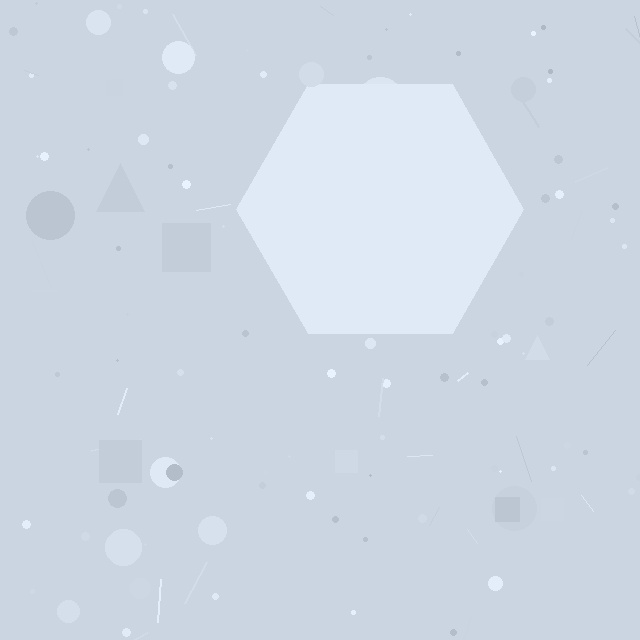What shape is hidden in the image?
A hexagon is hidden in the image.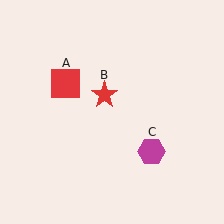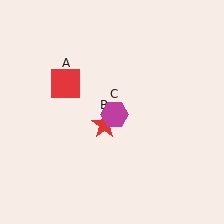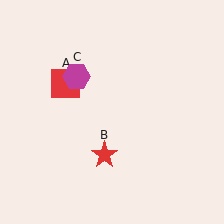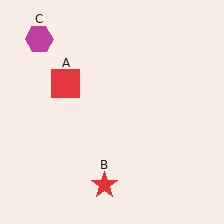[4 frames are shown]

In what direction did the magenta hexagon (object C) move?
The magenta hexagon (object C) moved up and to the left.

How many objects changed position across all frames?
2 objects changed position: red star (object B), magenta hexagon (object C).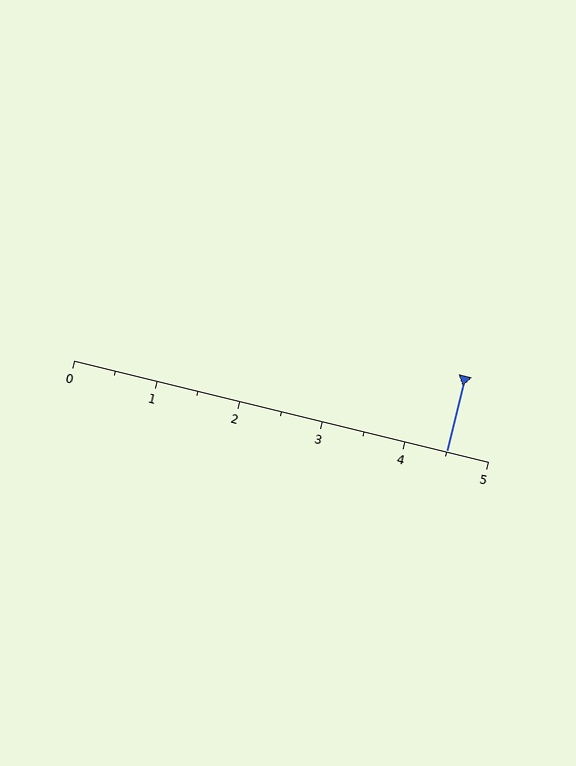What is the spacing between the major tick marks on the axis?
The major ticks are spaced 1 apart.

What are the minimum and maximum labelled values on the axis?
The axis runs from 0 to 5.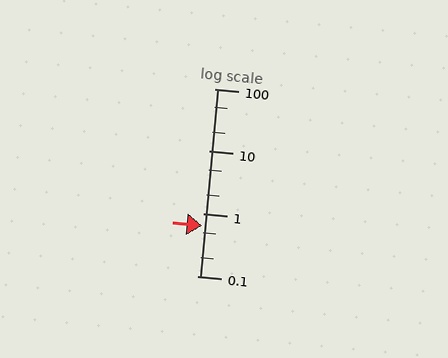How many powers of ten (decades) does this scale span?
The scale spans 3 decades, from 0.1 to 100.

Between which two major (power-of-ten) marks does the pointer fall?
The pointer is between 0.1 and 1.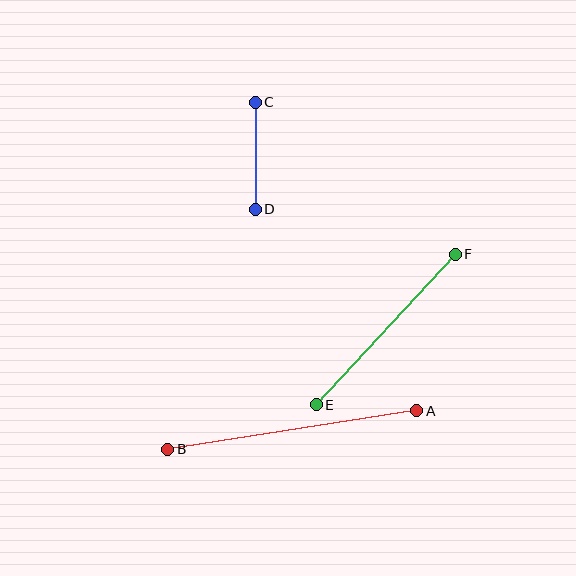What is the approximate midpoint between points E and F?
The midpoint is at approximately (386, 329) pixels.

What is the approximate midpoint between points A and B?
The midpoint is at approximately (292, 430) pixels.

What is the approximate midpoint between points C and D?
The midpoint is at approximately (255, 156) pixels.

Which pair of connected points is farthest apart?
Points A and B are farthest apart.